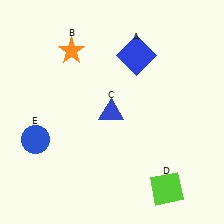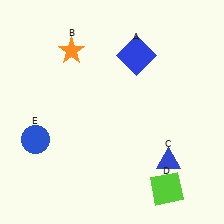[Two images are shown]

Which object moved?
The blue triangle (C) moved right.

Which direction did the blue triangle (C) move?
The blue triangle (C) moved right.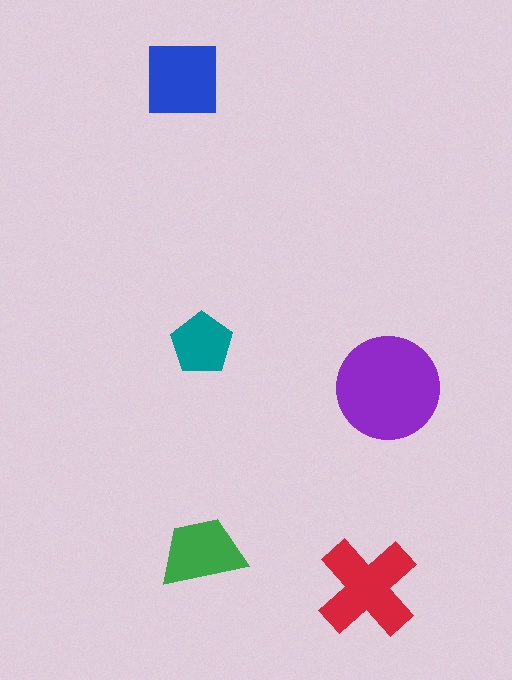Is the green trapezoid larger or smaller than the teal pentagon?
Larger.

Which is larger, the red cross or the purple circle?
The purple circle.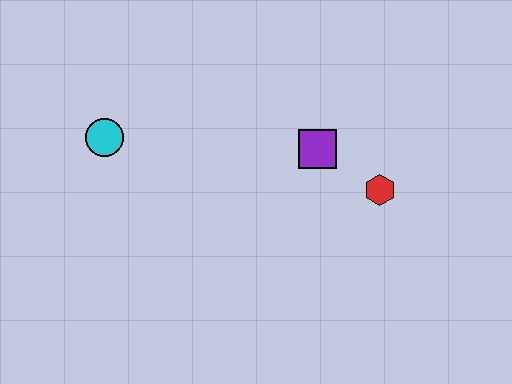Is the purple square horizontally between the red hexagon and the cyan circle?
Yes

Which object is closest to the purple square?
The red hexagon is closest to the purple square.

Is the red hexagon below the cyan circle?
Yes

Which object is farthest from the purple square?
The cyan circle is farthest from the purple square.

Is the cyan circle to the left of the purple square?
Yes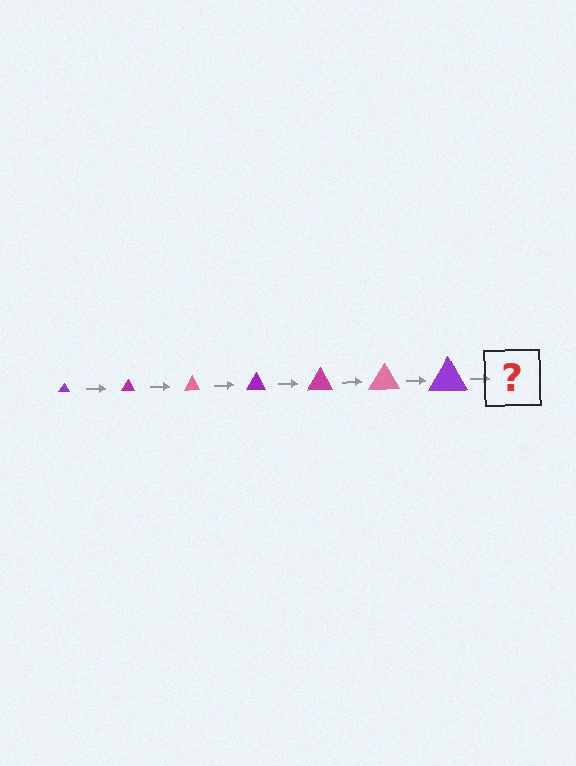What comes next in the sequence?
The next element should be a magenta triangle, larger than the previous one.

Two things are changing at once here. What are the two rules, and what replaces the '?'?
The two rules are that the triangle grows larger each step and the color cycles through purple, magenta, and pink. The '?' should be a magenta triangle, larger than the previous one.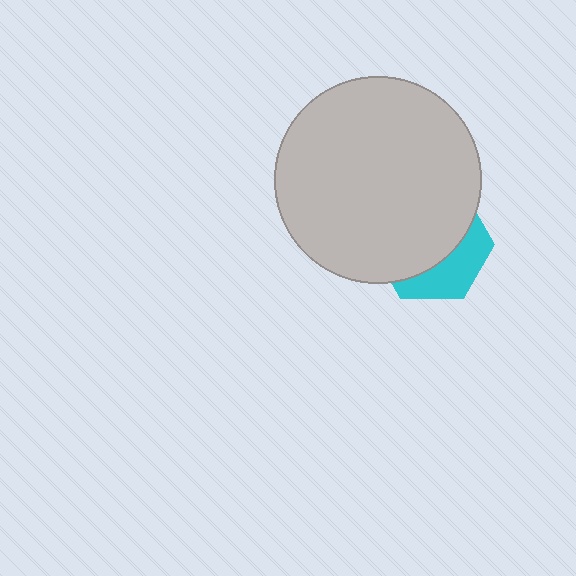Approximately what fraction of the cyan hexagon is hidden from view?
Roughly 66% of the cyan hexagon is hidden behind the light gray circle.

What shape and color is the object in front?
The object in front is a light gray circle.